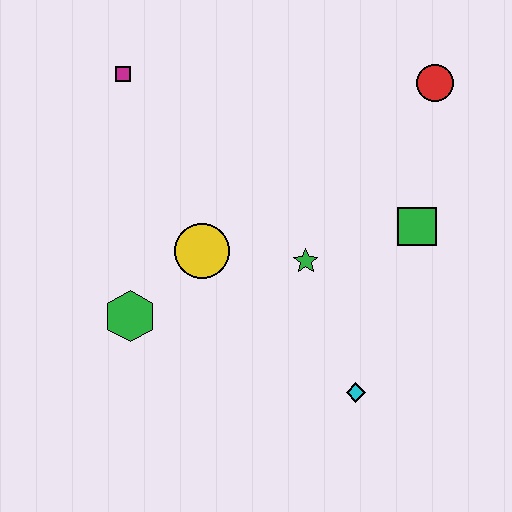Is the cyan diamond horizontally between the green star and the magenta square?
No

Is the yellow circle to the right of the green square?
No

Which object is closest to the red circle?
The green square is closest to the red circle.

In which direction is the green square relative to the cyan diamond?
The green square is above the cyan diamond.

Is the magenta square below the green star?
No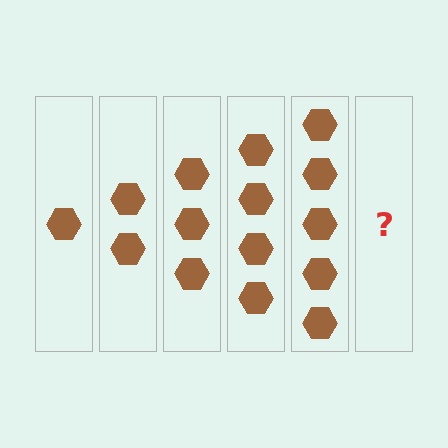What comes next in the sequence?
The next element should be 6 hexagons.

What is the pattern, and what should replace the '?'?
The pattern is that each step adds one more hexagon. The '?' should be 6 hexagons.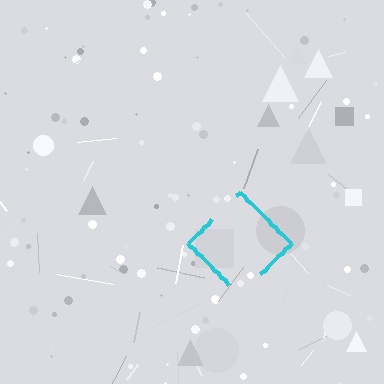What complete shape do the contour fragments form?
The contour fragments form a diamond.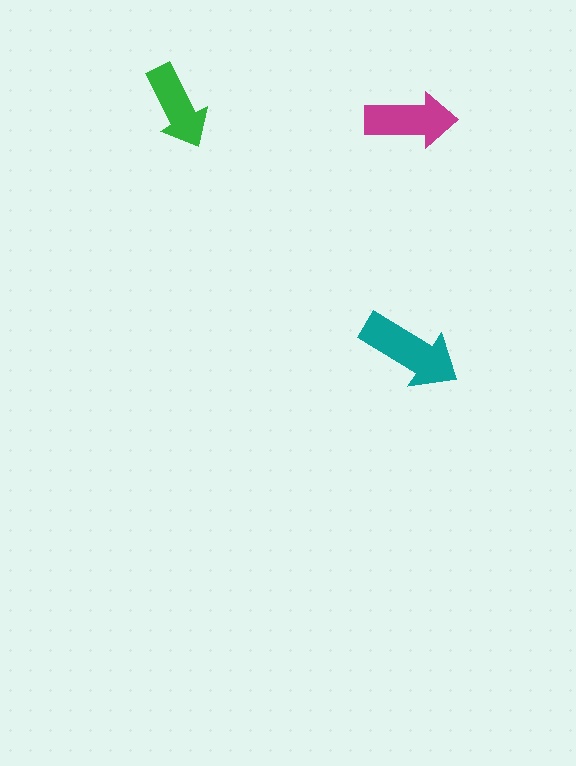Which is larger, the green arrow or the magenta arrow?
The magenta one.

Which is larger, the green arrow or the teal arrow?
The teal one.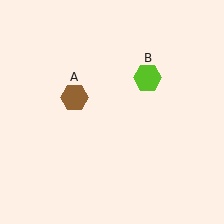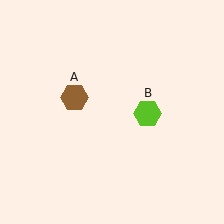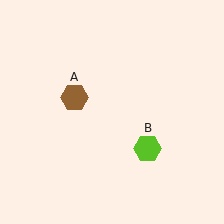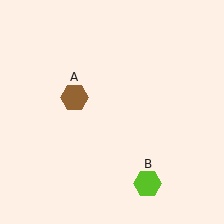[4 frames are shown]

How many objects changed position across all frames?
1 object changed position: lime hexagon (object B).